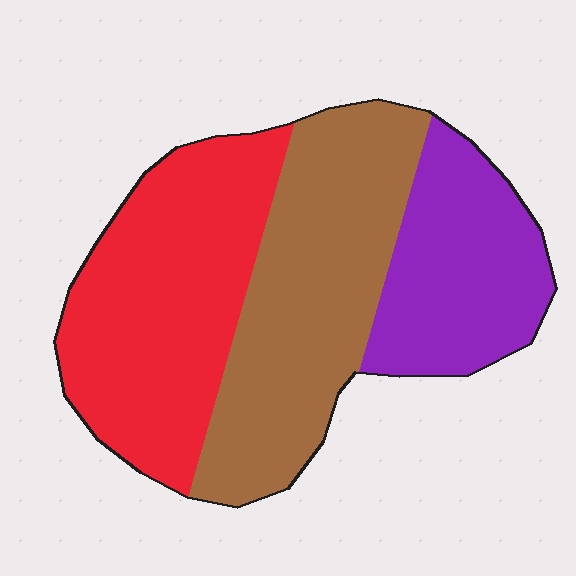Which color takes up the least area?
Purple, at roughly 25%.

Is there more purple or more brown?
Brown.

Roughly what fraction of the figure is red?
Red covers 38% of the figure.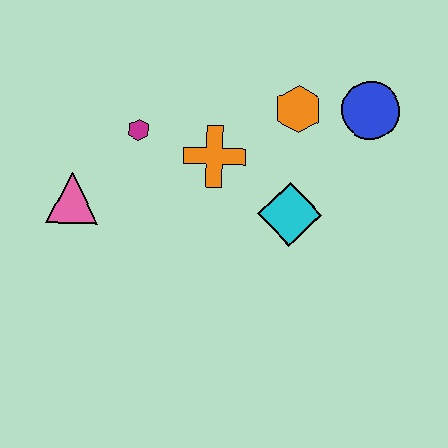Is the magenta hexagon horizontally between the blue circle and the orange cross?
No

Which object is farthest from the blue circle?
The pink triangle is farthest from the blue circle.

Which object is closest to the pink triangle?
The magenta hexagon is closest to the pink triangle.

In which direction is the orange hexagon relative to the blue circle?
The orange hexagon is to the left of the blue circle.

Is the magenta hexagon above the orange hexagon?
No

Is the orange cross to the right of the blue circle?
No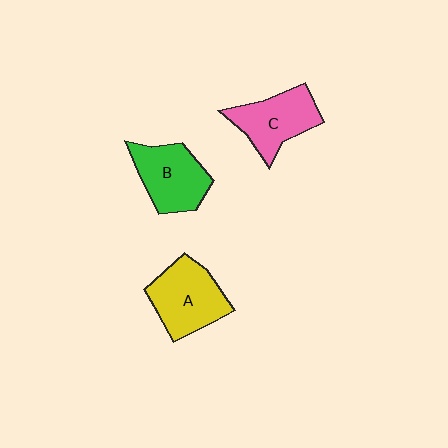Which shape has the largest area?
Shape A (yellow).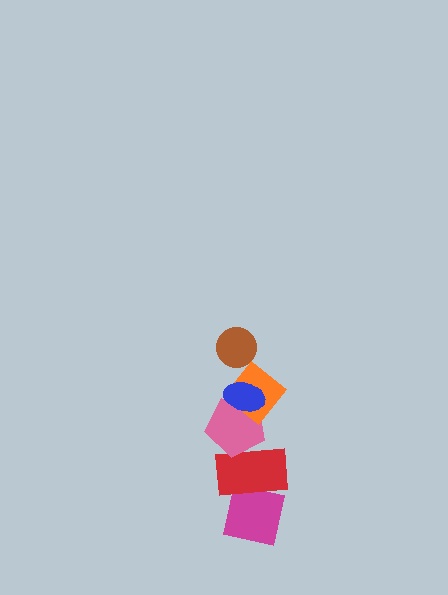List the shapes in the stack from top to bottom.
From top to bottom: the brown circle, the blue ellipse, the orange diamond, the pink pentagon, the red rectangle, the magenta square.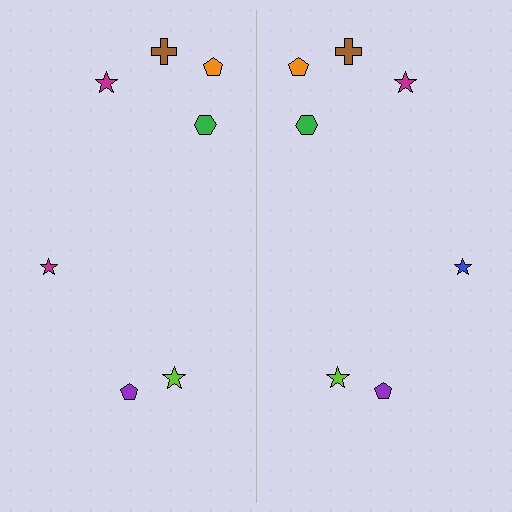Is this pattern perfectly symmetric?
No, the pattern is not perfectly symmetric. The blue star on the right side breaks the symmetry — its mirror counterpart is magenta.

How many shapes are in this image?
There are 14 shapes in this image.